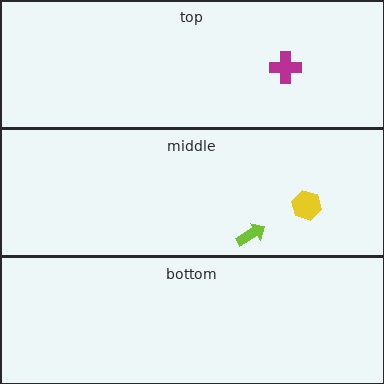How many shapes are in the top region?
1.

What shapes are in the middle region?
The lime arrow, the yellow hexagon.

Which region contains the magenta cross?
The top region.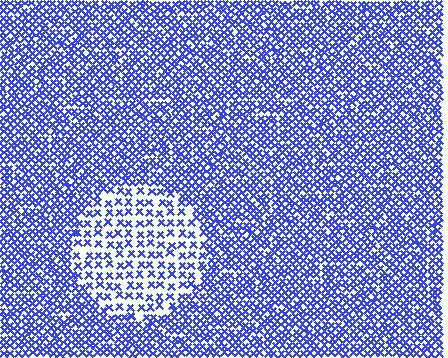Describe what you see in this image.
The image contains small blue elements arranged at two different densities. A circle-shaped region is visible where the elements are less densely packed than the surrounding area.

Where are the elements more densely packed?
The elements are more densely packed outside the circle boundary.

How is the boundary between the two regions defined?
The boundary is defined by a change in element density (approximately 2.1x ratio). All elements are the same color, size, and shape.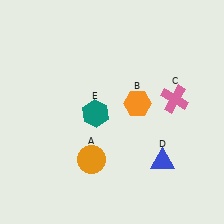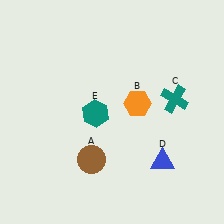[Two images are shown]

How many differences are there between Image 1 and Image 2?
There are 2 differences between the two images.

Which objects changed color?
A changed from orange to brown. C changed from pink to teal.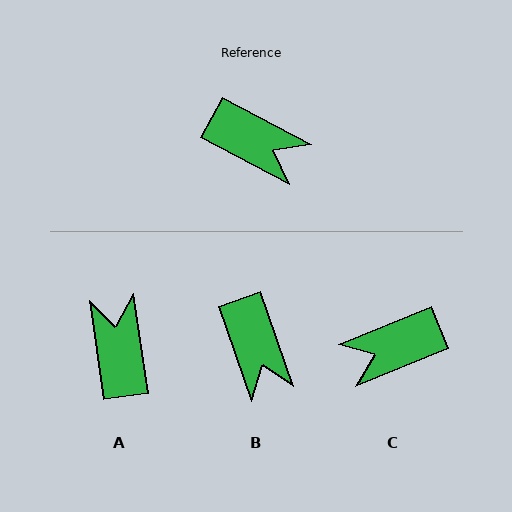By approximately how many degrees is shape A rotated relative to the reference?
Approximately 126 degrees counter-clockwise.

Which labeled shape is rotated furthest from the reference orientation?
C, about 130 degrees away.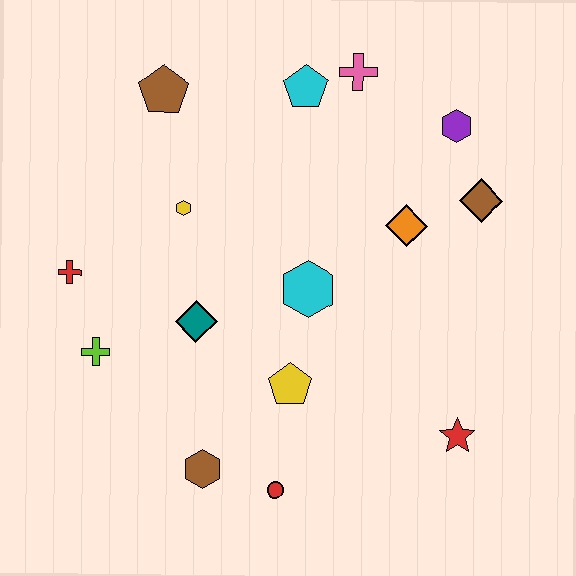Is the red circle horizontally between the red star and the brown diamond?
No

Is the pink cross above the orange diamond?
Yes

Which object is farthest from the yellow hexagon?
The red star is farthest from the yellow hexagon.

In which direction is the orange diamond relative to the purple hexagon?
The orange diamond is below the purple hexagon.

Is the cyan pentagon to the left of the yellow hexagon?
No